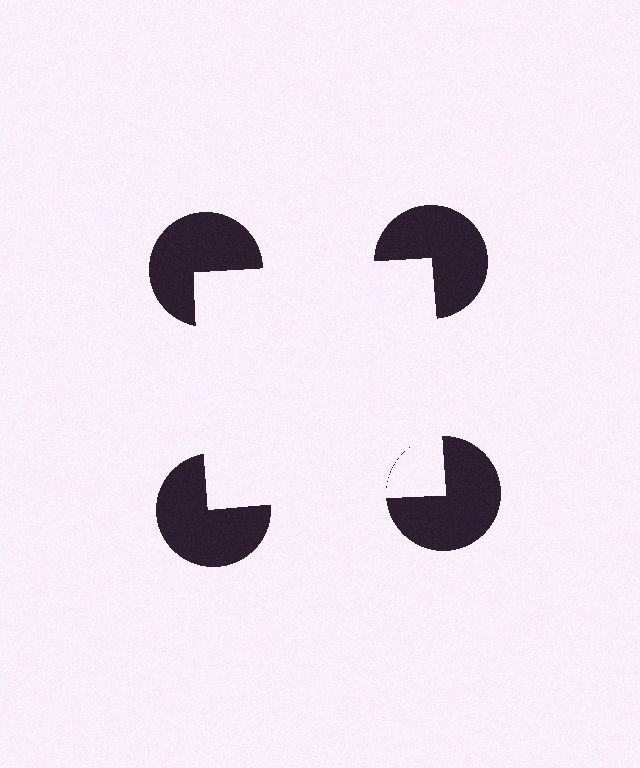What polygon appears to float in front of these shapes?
An illusory square — its edges are inferred from the aligned wedge cuts in the pac-man discs, not physically drawn.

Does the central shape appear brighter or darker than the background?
It typically appears slightly brighter than the background, even though no actual brightness change is drawn.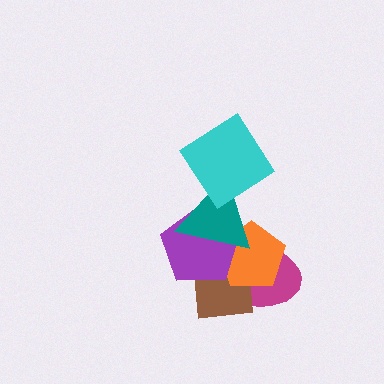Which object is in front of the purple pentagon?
The teal triangle is in front of the purple pentagon.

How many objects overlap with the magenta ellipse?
4 objects overlap with the magenta ellipse.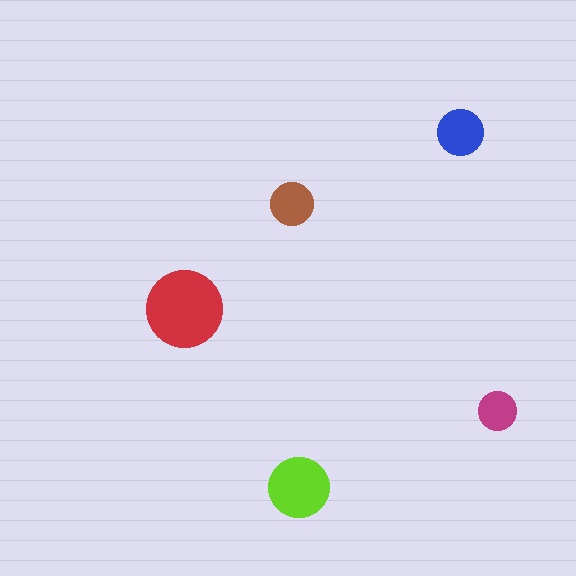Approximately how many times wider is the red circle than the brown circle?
About 2 times wider.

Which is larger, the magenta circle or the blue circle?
The blue one.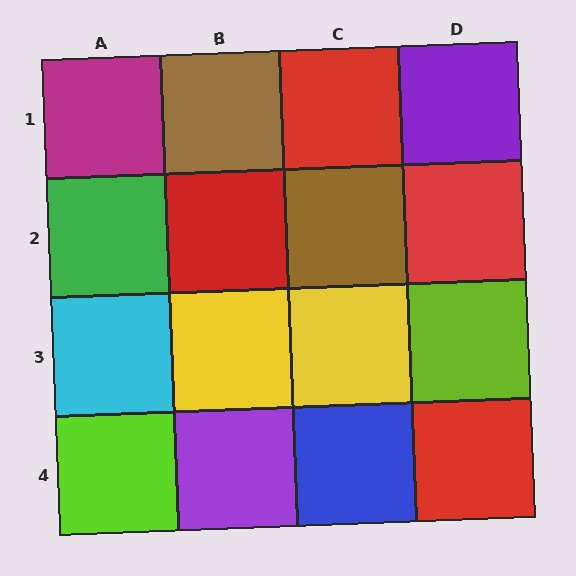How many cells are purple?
2 cells are purple.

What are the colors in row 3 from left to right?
Cyan, yellow, yellow, lime.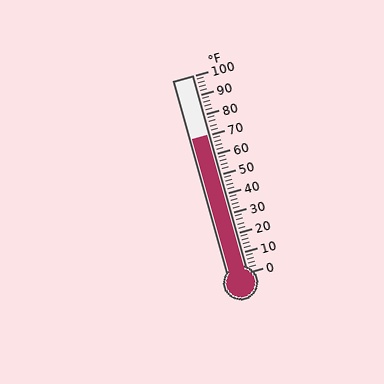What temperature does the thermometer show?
The thermometer shows approximately 70°F.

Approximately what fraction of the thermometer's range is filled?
The thermometer is filled to approximately 70% of its range.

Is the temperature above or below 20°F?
The temperature is above 20°F.